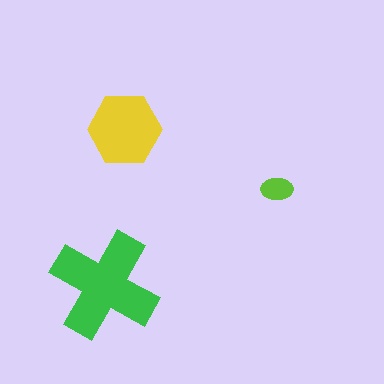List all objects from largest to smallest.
The green cross, the yellow hexagon, the lime ellipse.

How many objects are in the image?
There are 3 objects in the image.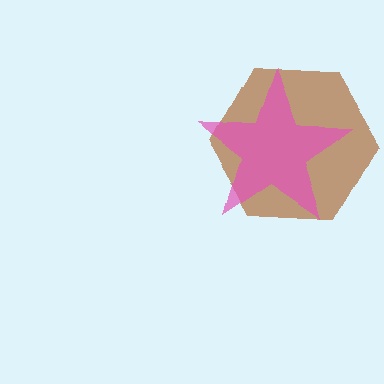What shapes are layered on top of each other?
The layered shapes are: a brown hexagon, a pink star.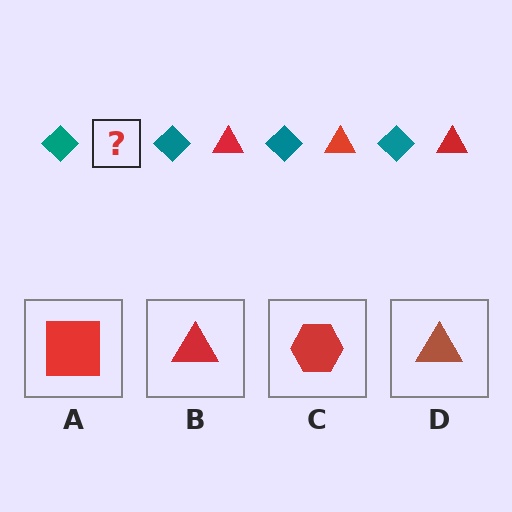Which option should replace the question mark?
Option B.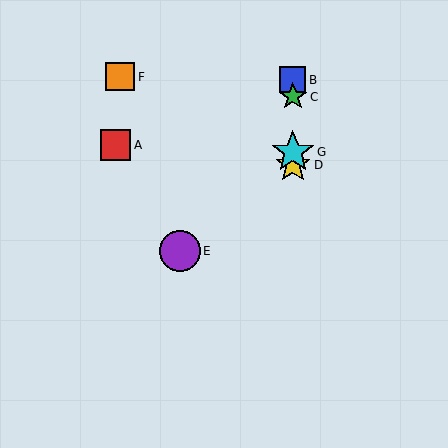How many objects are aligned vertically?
4 objects (B, C, D, G) are aligned vertically.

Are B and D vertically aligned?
Yes, both are at x≈293.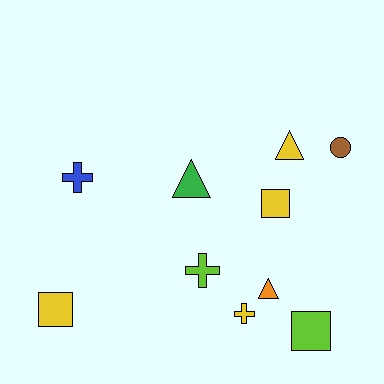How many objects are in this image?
There are 10 objects.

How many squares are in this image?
There are 3 squares.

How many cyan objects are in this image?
There are no cyan objects.